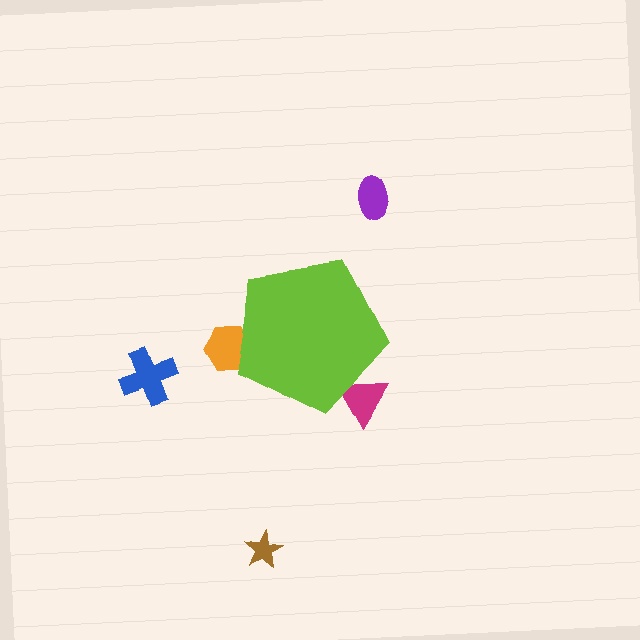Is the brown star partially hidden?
No, the brown star is fully visible.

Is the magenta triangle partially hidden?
Yes, the magenta triangle is partially hidden behind the lime pentagon.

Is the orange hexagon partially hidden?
Yes, the orange hexagon is partially hidden behind the lime pentagon.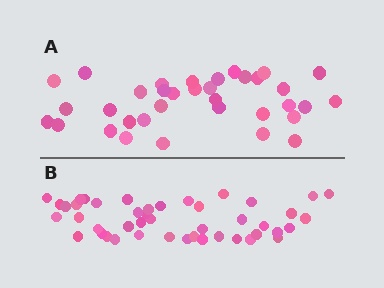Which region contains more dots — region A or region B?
Region B (the bottom region) has more dots.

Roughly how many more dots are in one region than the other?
Region B has roughly 10 or so more dots than region A.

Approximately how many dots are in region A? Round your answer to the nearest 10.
About 40 dots. (The exact count is 35, which rounds to 40.)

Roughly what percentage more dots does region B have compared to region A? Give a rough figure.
About 30% more.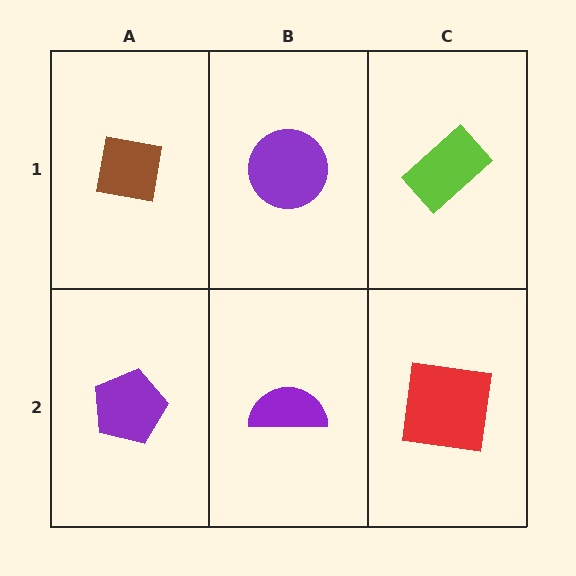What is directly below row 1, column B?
A purple semicircle.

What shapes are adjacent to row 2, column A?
A brown square (row 1, column A), a purple semicircle (row 2, column B).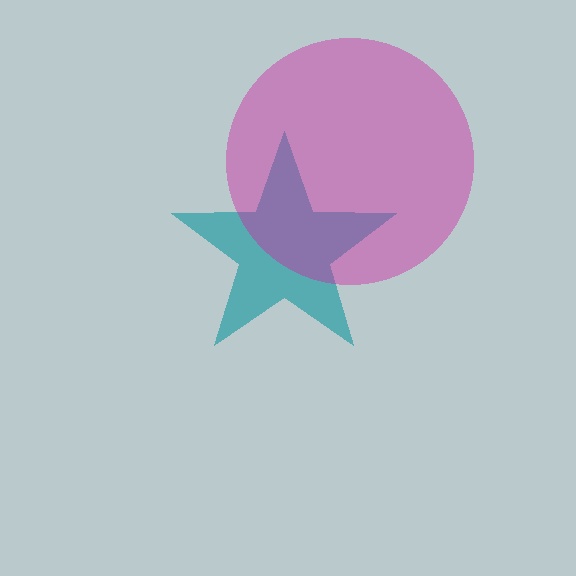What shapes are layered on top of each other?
The layered shapes are: a teal star, a magenta circle.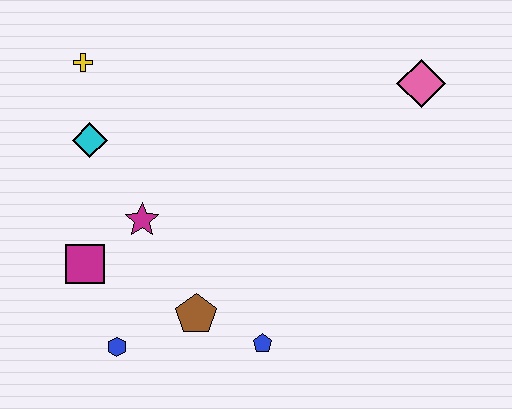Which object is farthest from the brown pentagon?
The pink diamond is farthest from the brown pentagon.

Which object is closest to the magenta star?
The magenta square is closest to the magenta star.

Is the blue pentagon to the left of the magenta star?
No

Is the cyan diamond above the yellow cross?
No